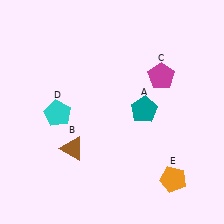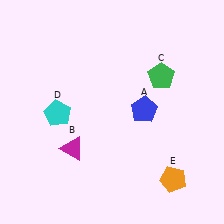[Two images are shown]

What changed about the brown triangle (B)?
In Image 1, B is brown. In Image 2, it changed to magenta.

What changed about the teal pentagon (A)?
In Image 1, A is teal. In Image 2, it changed to blue.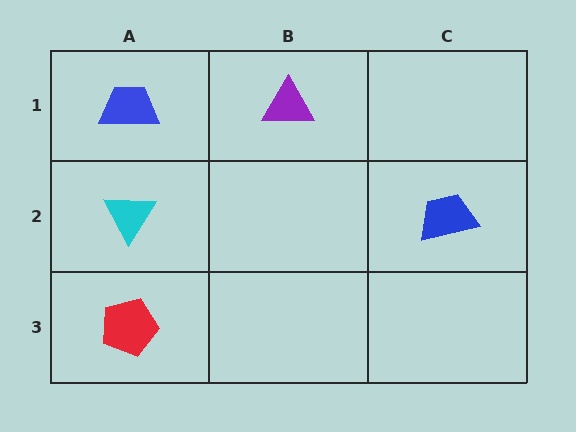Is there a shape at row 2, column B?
No, that cell is empty.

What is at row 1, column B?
A purple triangle.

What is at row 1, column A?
A blue trapezoid.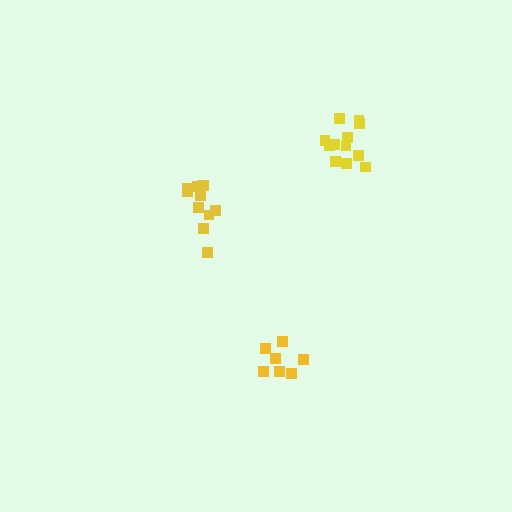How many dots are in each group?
Group 1: 7 dots, Group 2: 12 dots, Group 3: 10 dots (29 total).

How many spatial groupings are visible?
There are 3 spatial groupings.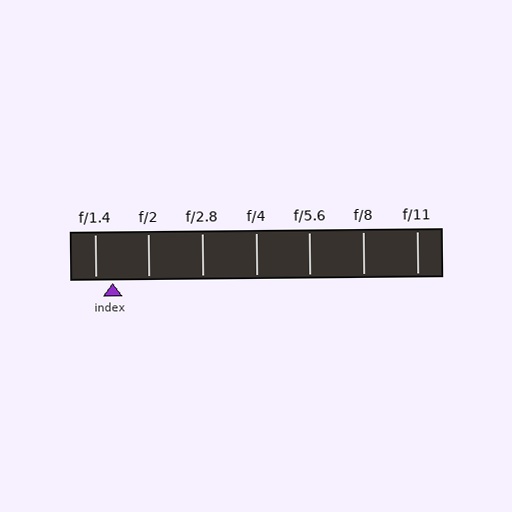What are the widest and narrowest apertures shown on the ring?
The widest aperture shown is f/1.4 and the narrowest is f/11.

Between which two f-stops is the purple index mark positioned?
The index mark is between f/1.4 and f/2.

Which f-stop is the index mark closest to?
The index mark is closest to f/1.4.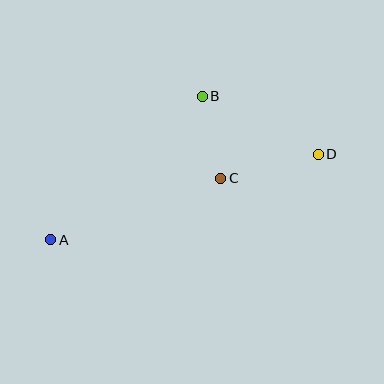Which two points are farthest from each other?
Points A and D are farthest from each other.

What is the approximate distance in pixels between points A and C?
The distance between A and C is approximately 181 pixels.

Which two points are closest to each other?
Points B and C are closest to each other.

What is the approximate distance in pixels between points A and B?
The distance between A and B is approximately 209 pixels.